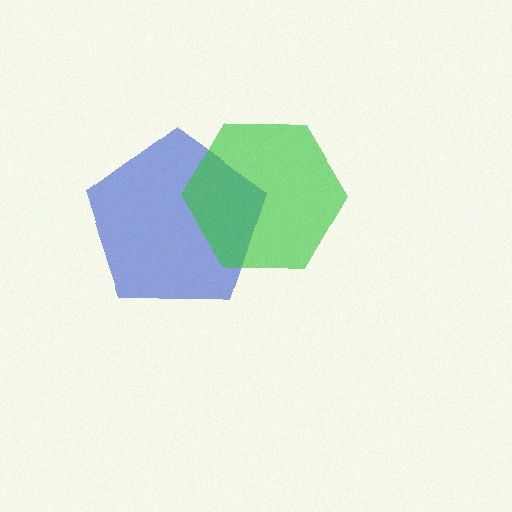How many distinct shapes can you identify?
There are 2 distinct shapes: a blue pentagon, a green hexagon.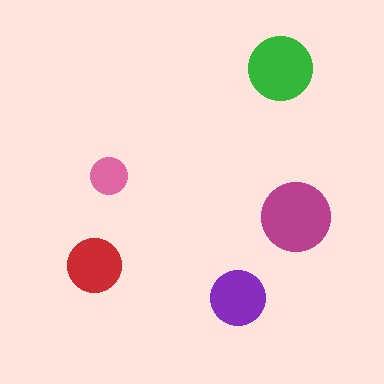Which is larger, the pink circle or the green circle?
The green one.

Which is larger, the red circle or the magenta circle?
The magenta one.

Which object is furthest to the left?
The red circle is leftmost.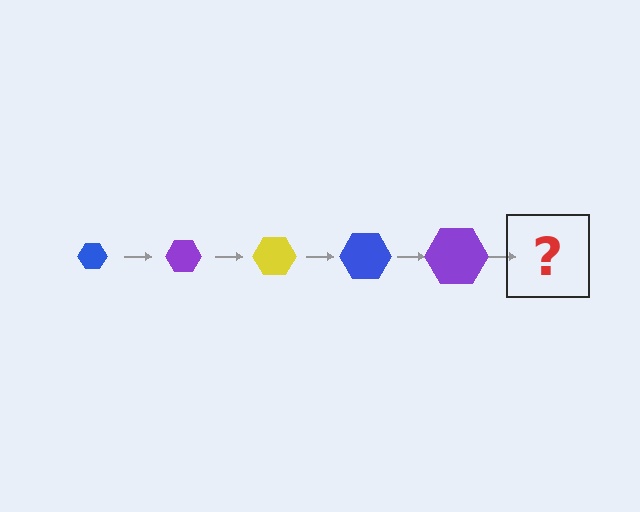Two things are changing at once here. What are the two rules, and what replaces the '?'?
The two rules are that the hexagon grows larger each step and the color cycles through blue, purple, and yellow. The '?' should be a yellow hexagon, larger than the previous one.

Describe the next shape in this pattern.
It should be a yellow hexagon, larger than the previous one.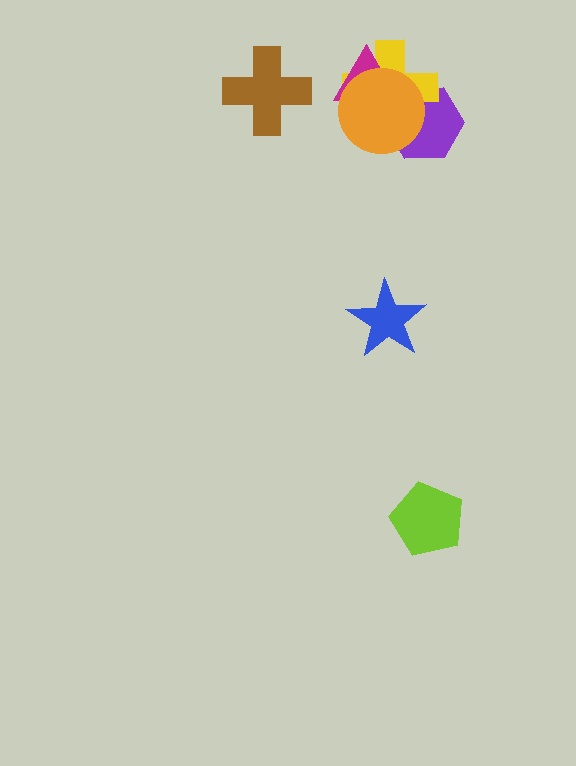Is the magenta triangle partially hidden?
Yes, it is partially covered by another shape.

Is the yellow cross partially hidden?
Yes, it is partially covered by another shape.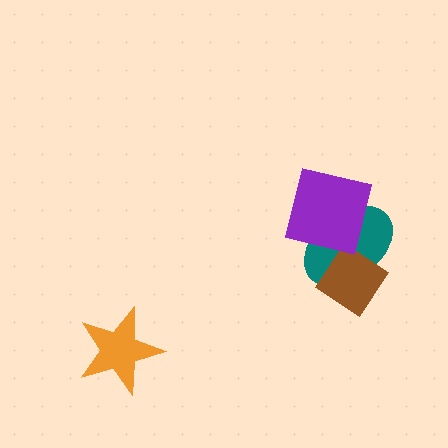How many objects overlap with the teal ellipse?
2 objects overlap with the teal ellipse.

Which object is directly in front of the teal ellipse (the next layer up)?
The brown diamond is directly in front of the teal ellipse.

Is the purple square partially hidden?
No, no other shape covers it.